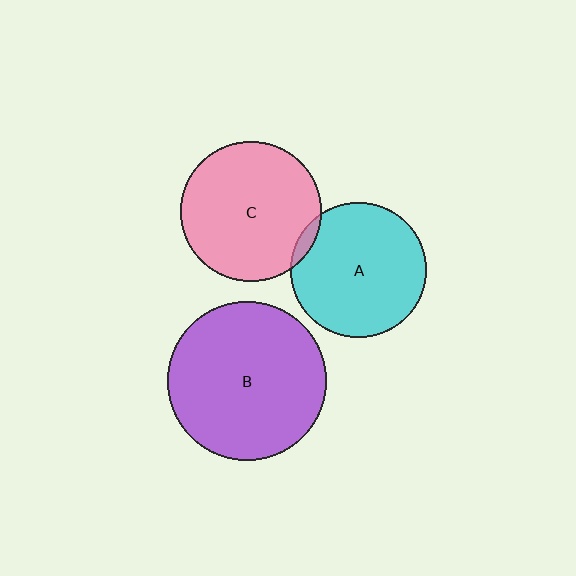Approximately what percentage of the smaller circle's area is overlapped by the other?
Approximately 5%.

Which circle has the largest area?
Circle B (purple).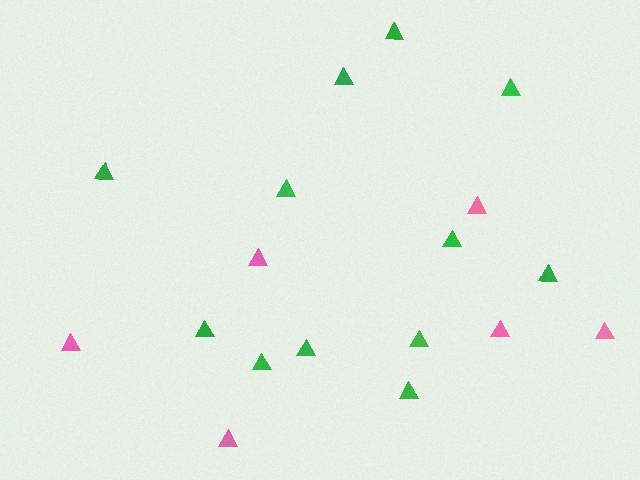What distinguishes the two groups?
There are 2 groups: one group of pink triangles (6) and one group of green triangles (12).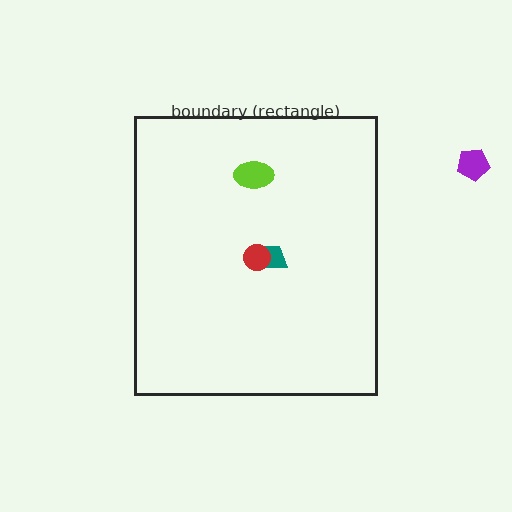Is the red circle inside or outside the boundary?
Inside.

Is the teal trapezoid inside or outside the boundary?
Inside.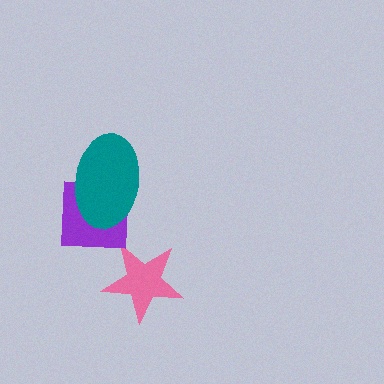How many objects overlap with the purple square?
1 object overlaps with the purple square.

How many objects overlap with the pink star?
0 objects overlap with the pink star.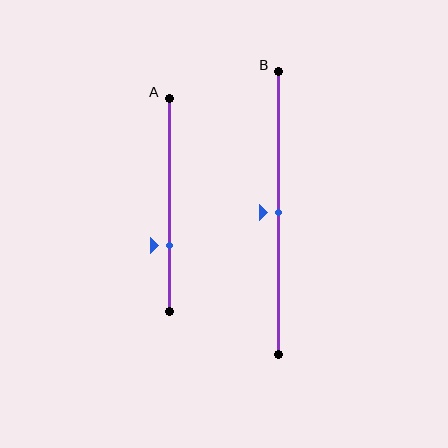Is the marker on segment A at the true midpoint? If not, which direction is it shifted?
No, the marker on segment A is shifted downward by about 19% of the segment length.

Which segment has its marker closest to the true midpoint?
Segment B has its marker closest to the true midpoint.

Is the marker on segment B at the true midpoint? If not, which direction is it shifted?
Yes, the marker on segment B is at the true midpoint.